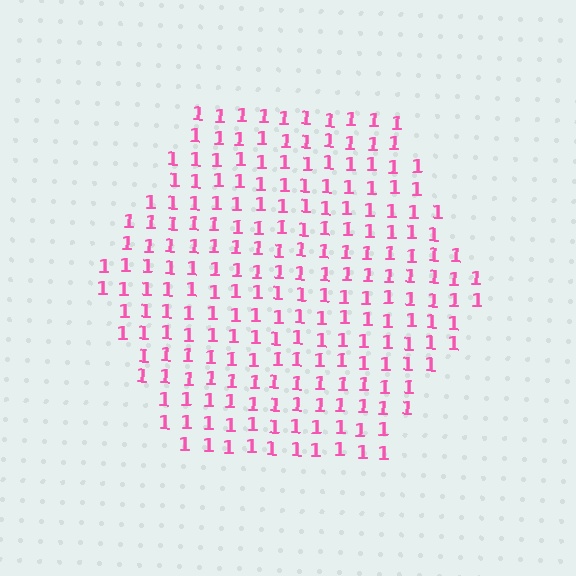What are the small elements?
The small elements are digit 1's.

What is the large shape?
The large shape is a hexagon.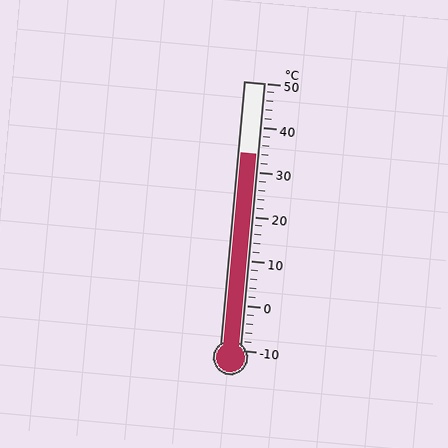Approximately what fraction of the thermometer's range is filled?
The thermometer is filled to approximately 75% of its range.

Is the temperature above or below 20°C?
The temperature is above 20°C.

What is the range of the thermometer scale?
The thermometer scale ranges from -10°C to 50°C.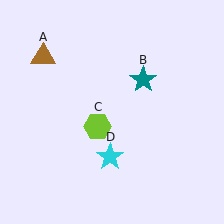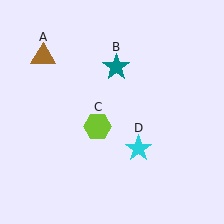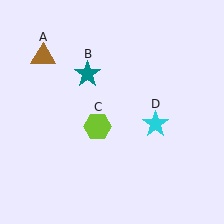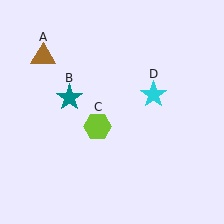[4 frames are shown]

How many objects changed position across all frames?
2 objects changed position: teal star (object B), cyan star (object D).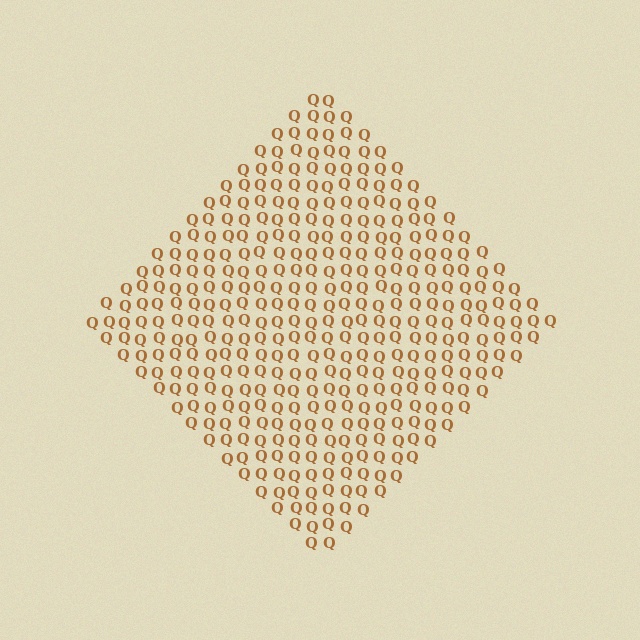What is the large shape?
The large shape is a diamond.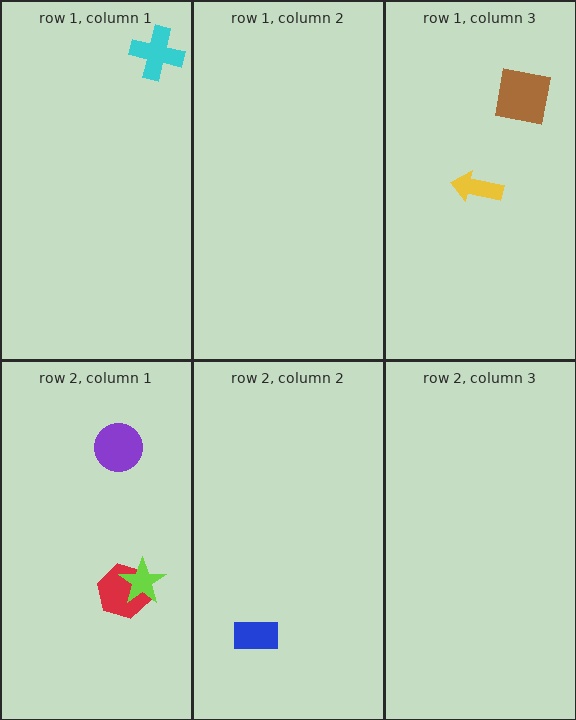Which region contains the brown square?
The row 1, column 3 region.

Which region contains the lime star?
The row 2, column 1 region.